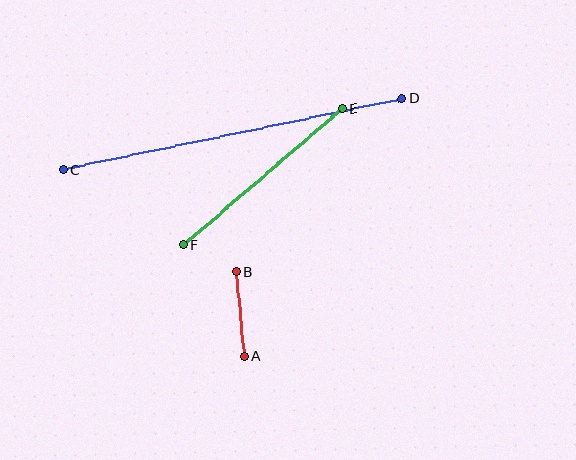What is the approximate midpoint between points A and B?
The midpoint is at approximately (240, 314) pixels.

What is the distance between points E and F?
The distance is approximately 210 pixels.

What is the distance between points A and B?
The distance is approximately 85 pixels.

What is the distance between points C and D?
The distance is approximately 346 pixels.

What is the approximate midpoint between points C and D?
The midpoint is at approximately (232, 134) pixels.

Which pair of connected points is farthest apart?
Points C and D are farthest apart.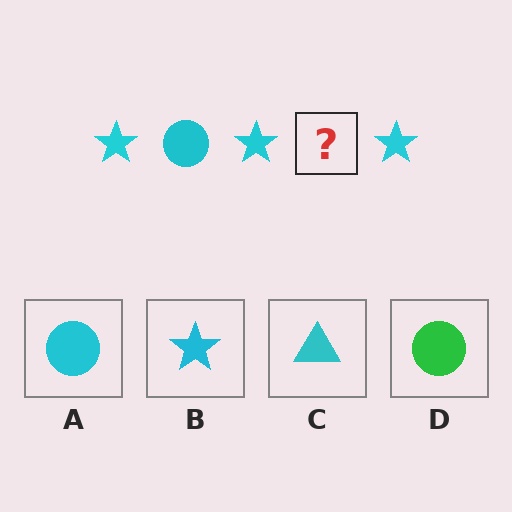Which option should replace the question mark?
Option A.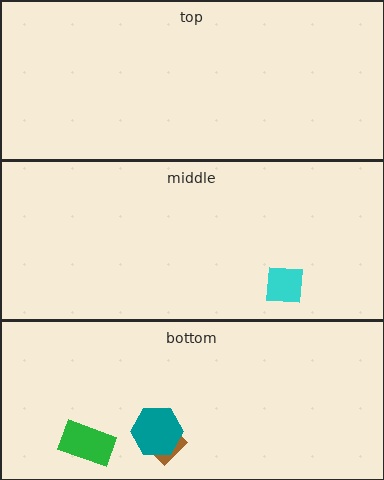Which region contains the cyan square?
The middle region.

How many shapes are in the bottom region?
3.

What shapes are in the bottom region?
The brown diamond, the teal hexagon, the green rectangle.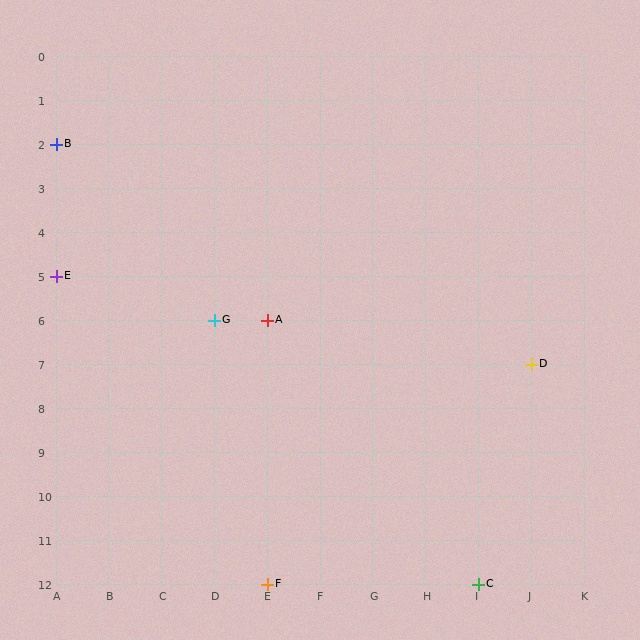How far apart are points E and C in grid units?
Points E and C are 8 columns and 7 rows apart (about 10.6 grid units diagonally).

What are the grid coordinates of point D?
Point D is at grid coordinates (J, 7).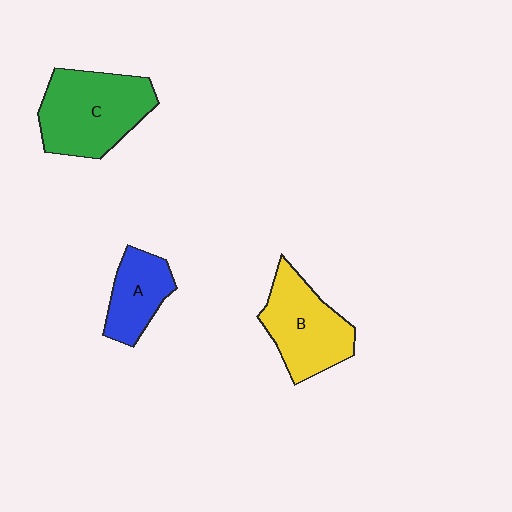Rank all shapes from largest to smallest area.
From largest to smallest: C (green), B (yellow), A (blue).